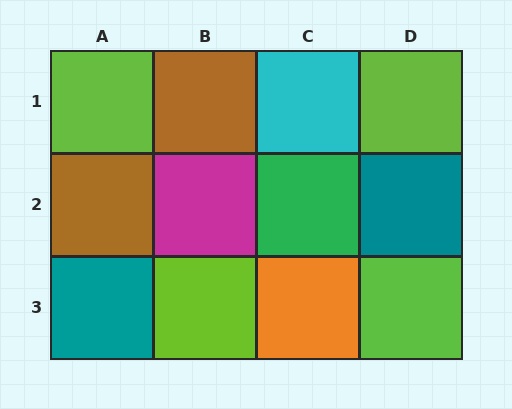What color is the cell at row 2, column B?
Magenta.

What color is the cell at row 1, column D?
Lime.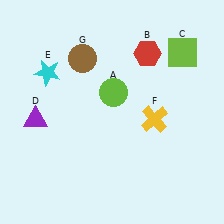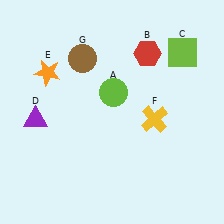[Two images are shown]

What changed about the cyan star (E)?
In Image 1, E is cyan. In Image 2, it changed to orange.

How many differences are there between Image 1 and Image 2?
There is 1 difference between the two images.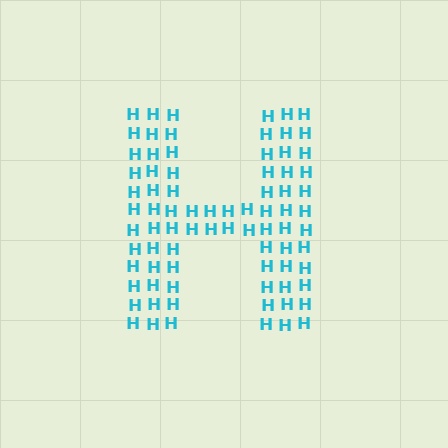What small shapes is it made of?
It is made of small letter H's.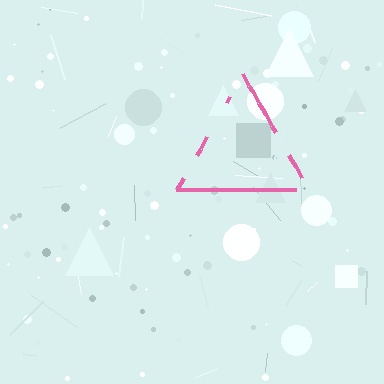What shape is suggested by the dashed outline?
The dashed outline suggests a triangle.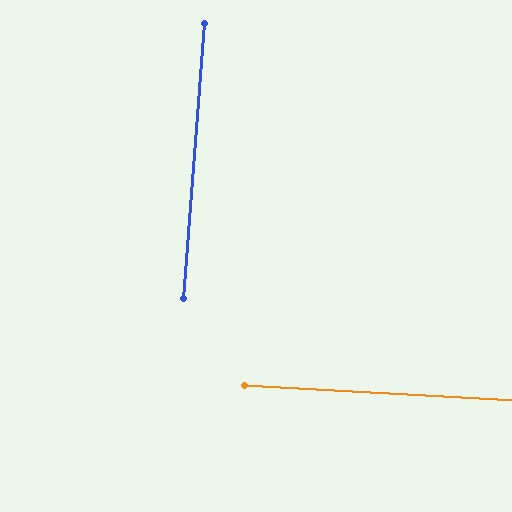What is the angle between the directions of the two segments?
Approximately 89 degrees.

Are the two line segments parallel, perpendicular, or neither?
Perpendicular — they meet at approximately 89°.